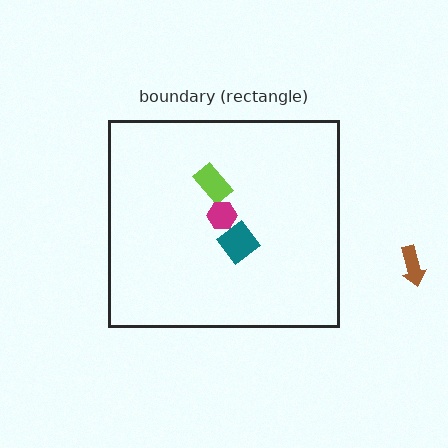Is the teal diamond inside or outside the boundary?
Inside.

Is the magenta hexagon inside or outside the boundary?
Inside.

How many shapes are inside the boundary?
3 inside, 1 outside.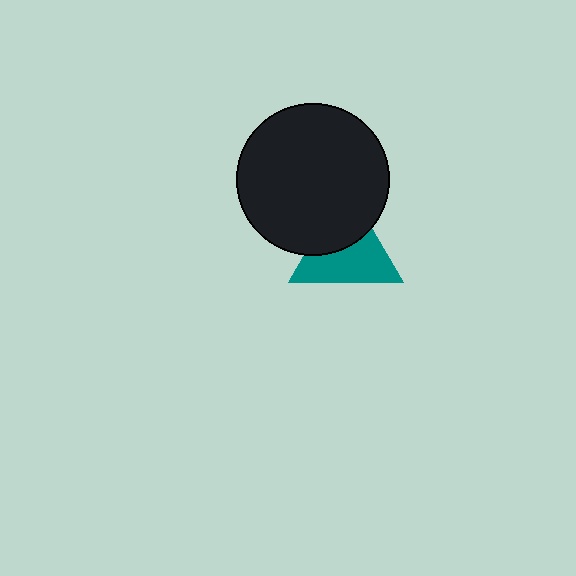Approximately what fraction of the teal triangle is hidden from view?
Roughly 40% of the teal triangle is hidden behind the black circle.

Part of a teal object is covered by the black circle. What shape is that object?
It is a triangle.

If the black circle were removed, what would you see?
You would see the complete teal triangle.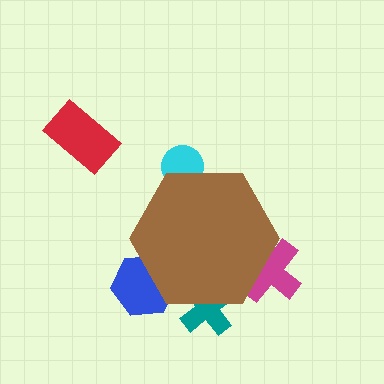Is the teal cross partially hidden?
Yes, the teal cross is partially hidden behind the brown hexagon.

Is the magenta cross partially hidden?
Yes, the magenta cross is partially hidden behind the brown hexagon.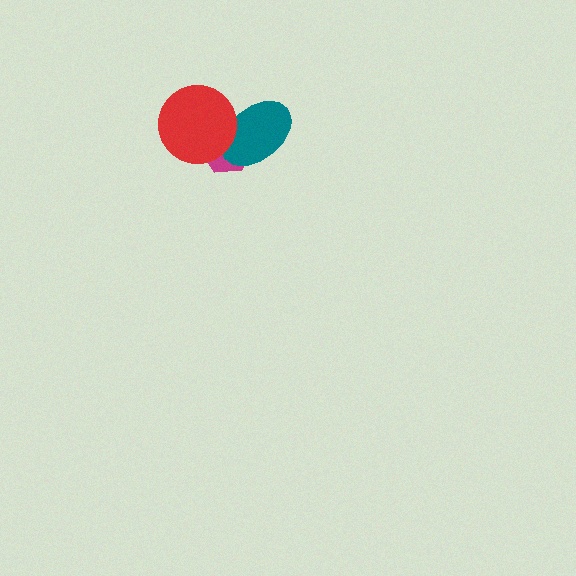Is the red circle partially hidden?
No, no other shape covers it.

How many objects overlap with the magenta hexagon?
2 objects overlap with the magenta hexagon.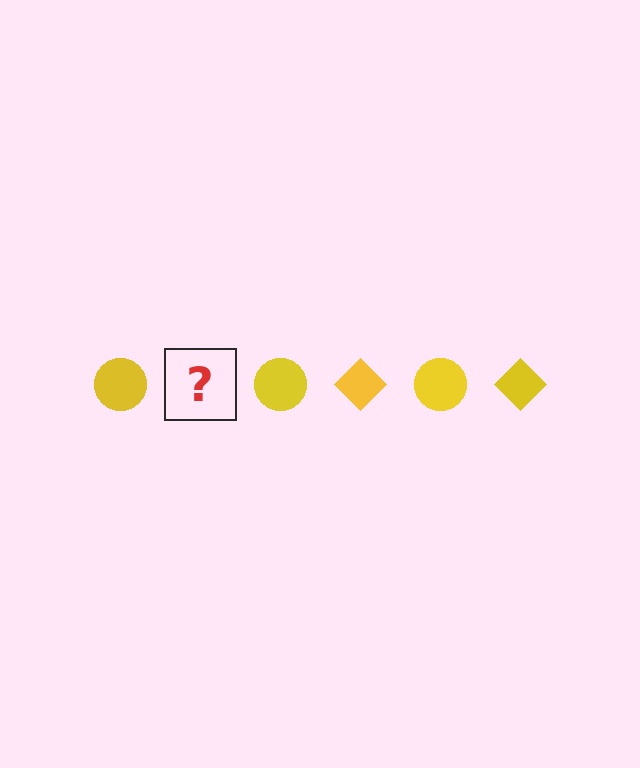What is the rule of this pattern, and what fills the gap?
The rule is that the pattern cycles through circle, diamond shapes in yellow. The gap should be filled with a yellow diamond.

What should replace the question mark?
The question mark should be replaced with a yellow diamond.